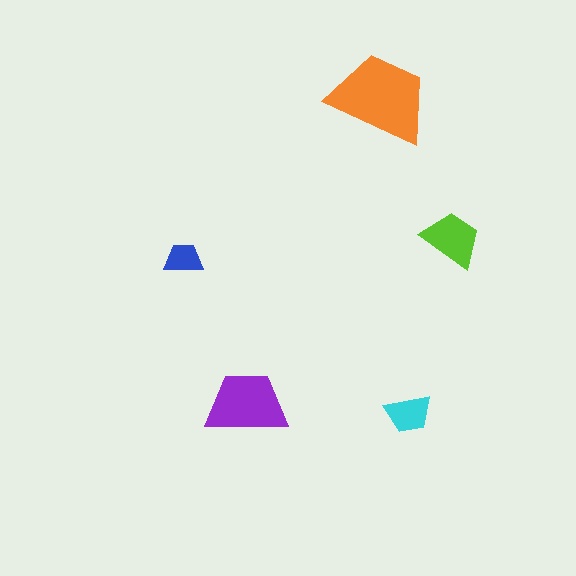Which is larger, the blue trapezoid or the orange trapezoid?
The orange one.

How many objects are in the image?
There are 5 objects in the image.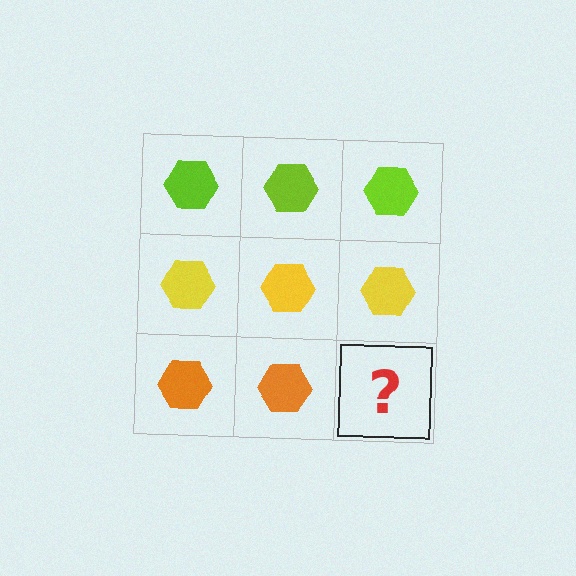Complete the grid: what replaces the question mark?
The question mark should be replaced with an orange hexagon.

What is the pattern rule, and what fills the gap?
The rule is that each row has a consistent color. The gap should be filled with an orange hexagon.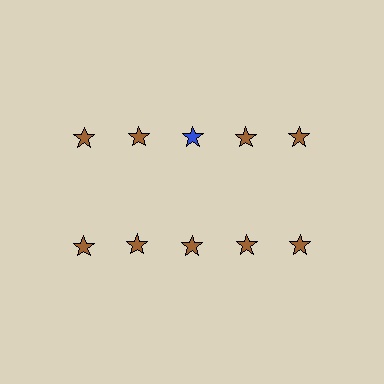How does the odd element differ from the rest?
It has a different color: blue instead of brown.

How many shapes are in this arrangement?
There are 10 shapes arranged in a grid pattern.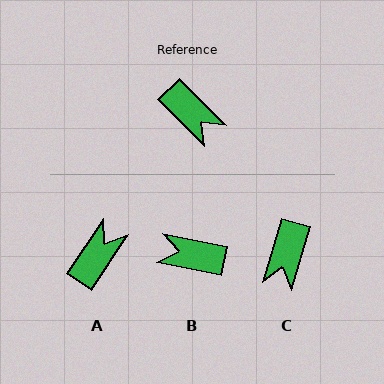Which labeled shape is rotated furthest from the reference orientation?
B, about 145 degrees away.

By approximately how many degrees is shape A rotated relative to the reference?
Approximately 102 degrees counter-clockwise.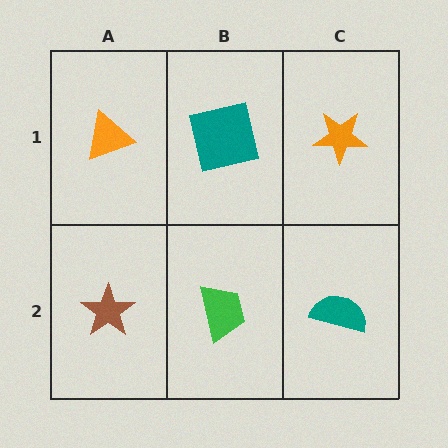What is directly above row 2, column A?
An orange triangle.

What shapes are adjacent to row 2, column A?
An orange triangle (row 1, column A), a green trapezoid (row 2, column B).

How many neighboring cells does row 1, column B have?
3.